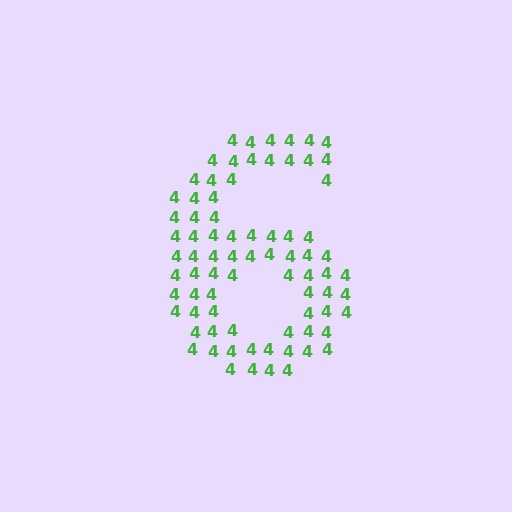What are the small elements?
The small elements are digit 4's.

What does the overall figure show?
The overall figure shows the digit 6.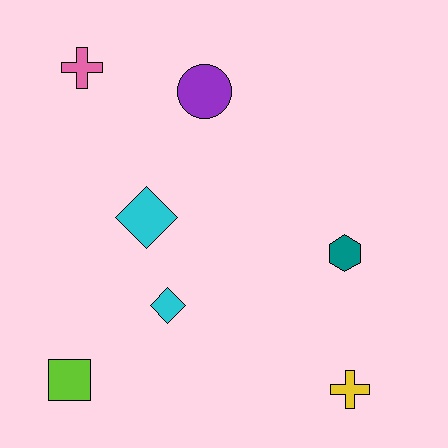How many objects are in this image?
There are 7 objects.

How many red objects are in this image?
There are no red objects.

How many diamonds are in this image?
There are 2 diamonds.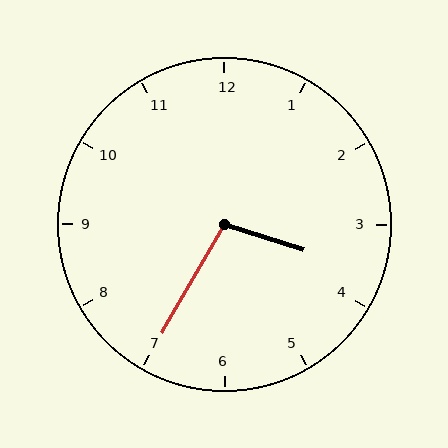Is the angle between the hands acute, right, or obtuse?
It is obtuse.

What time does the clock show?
3:35.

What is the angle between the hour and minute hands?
Approximately 102 degrees.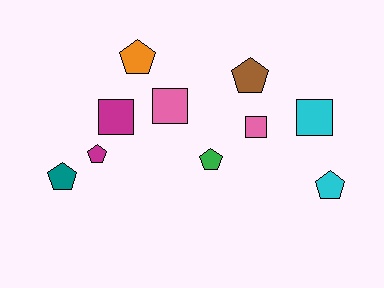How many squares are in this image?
There are 4 squares.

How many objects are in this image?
There are 10 objects.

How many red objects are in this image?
There are no red objects.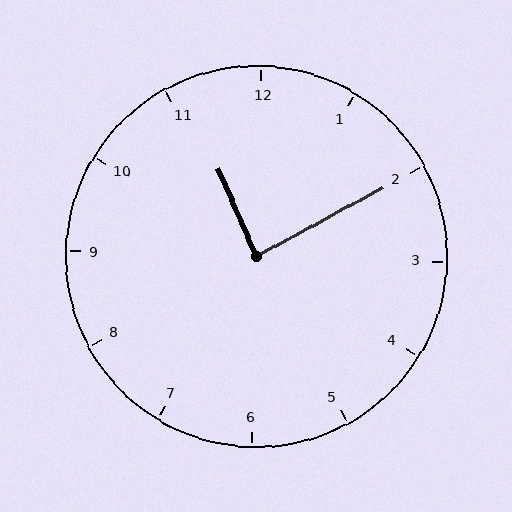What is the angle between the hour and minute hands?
Approximately 85 degrees.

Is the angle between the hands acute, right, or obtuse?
It is right.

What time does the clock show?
11:10.